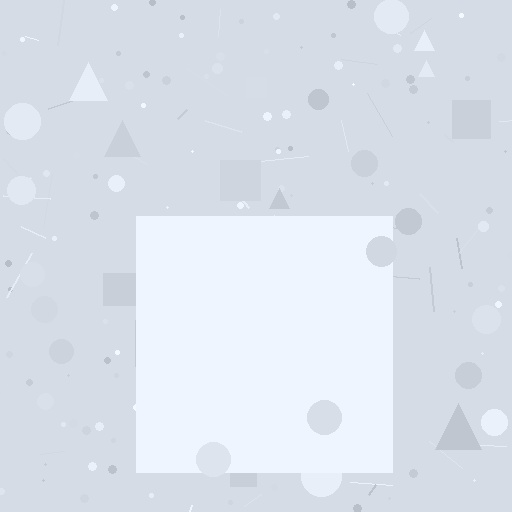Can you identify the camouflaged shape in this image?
The camouflaged shape is a square.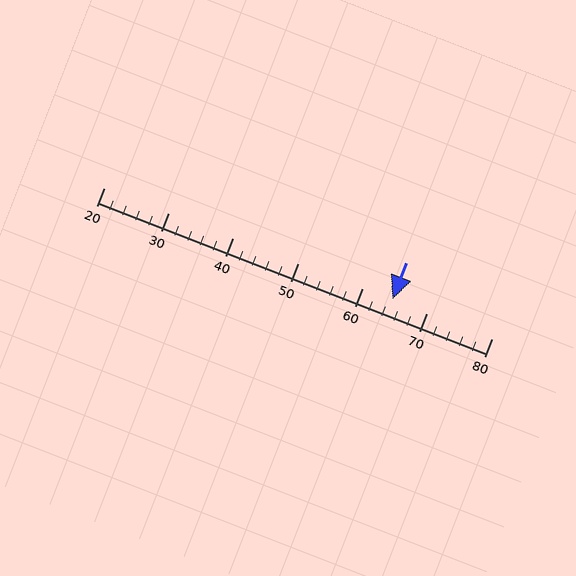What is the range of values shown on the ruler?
The ruler shows values from 20 to 80.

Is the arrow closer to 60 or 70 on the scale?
The arrow is closer to 60.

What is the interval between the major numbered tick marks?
The major tick marks are spaced 10 units apart.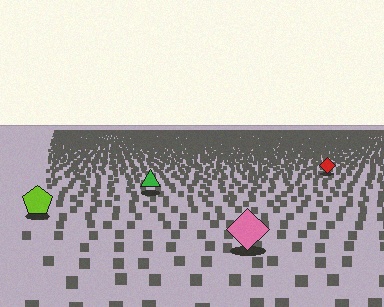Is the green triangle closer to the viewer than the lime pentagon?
No. The lime pentagon is closer — you can tell from the texture gradient: the ground texture is coarser near it.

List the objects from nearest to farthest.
From nearest to farthest: the pink diamond, the lime pentagon, the green triangle, the red diamond.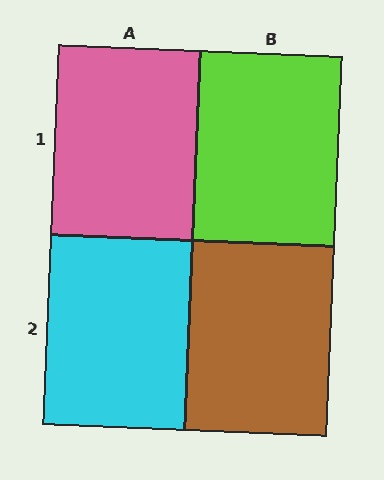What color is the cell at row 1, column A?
Pink.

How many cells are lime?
1 cell is lime.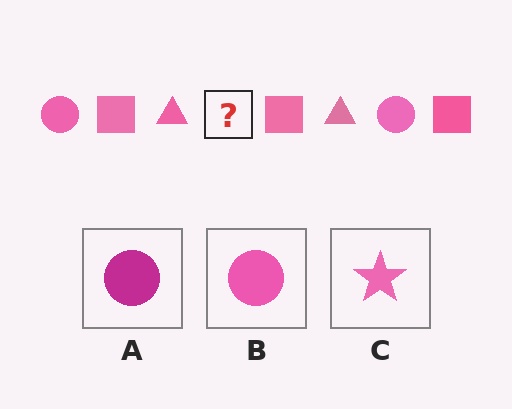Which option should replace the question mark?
Option B.